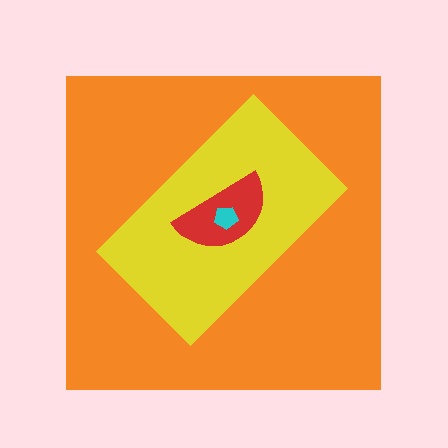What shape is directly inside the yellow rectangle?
The red semicircle.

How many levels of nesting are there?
4.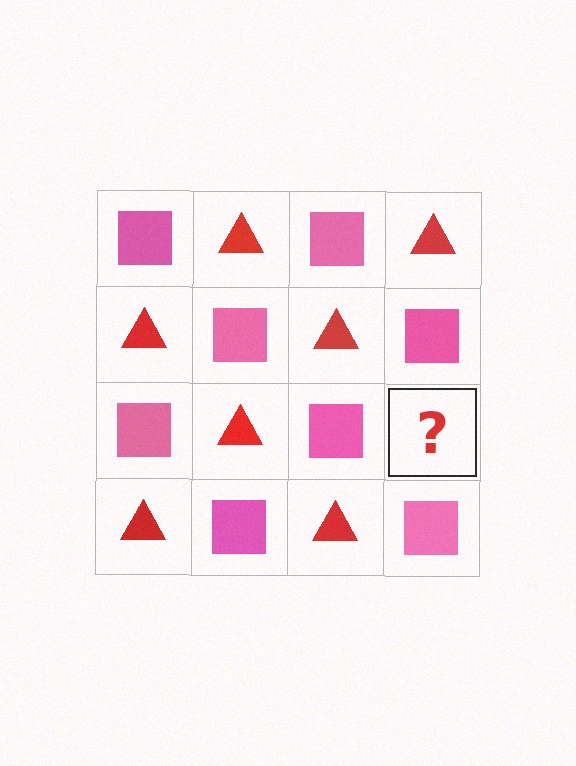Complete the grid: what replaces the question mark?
The question mark should be replaced with a red triangle.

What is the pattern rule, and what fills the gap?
The rule is that it alternates pink square and red triangle in a checkerboard pattern. The gap should be filled with a red triangle.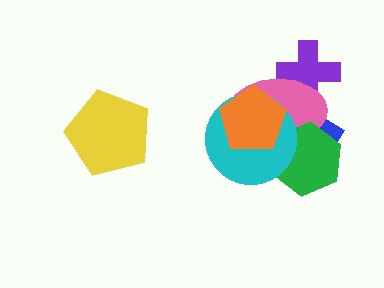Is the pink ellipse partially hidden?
Yes, it is partially covered by another shape.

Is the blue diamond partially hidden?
Yes, it is partially covered by another shape.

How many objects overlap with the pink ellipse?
5 objects overlap with the pink ellipse.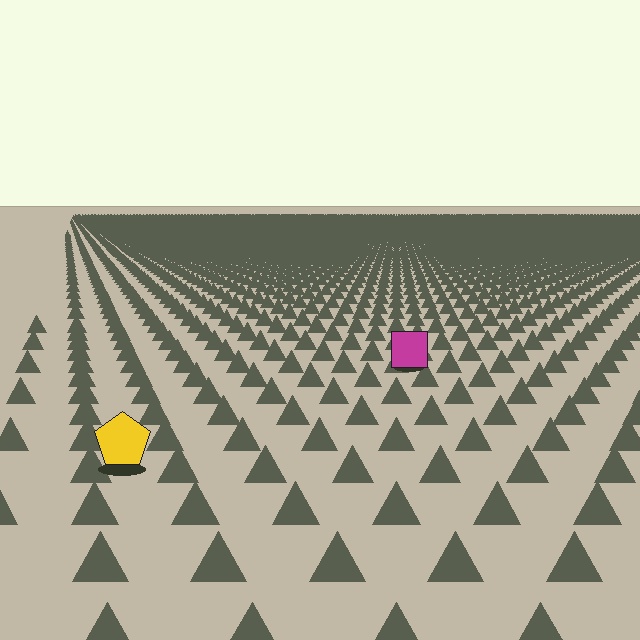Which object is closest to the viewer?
The yellow pentagon is closest. The texture marks near it are larger and more spread out.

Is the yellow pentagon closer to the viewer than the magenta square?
Yes. The yellow pentagon is closer — you can tell from the texture gradient: the ground texture is coarser near it.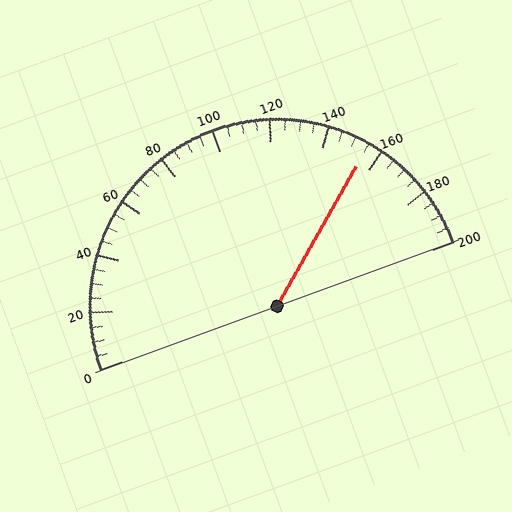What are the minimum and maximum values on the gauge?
The gauge ranges from 0 to 200.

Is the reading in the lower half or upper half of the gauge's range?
The reading is in the upper half of the range (0 to 200).